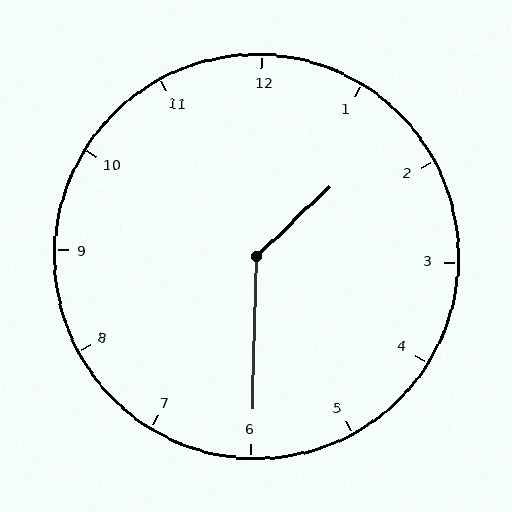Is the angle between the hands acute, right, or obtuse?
It is obtuse.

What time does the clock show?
1:30.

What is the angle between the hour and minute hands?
Approximately 135 degrees.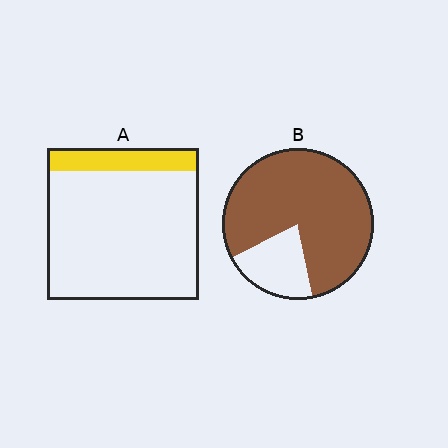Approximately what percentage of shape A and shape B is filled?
A is approximately 15% and B is approximately 80%.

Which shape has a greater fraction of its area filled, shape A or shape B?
Shape B.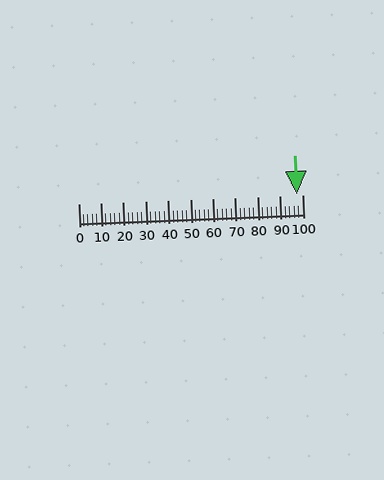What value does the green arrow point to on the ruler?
The green arrow points to approximately 98.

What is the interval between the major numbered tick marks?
The major tick marks are spaced 10 units apart.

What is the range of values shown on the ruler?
The ruler shows values from 0 to 100.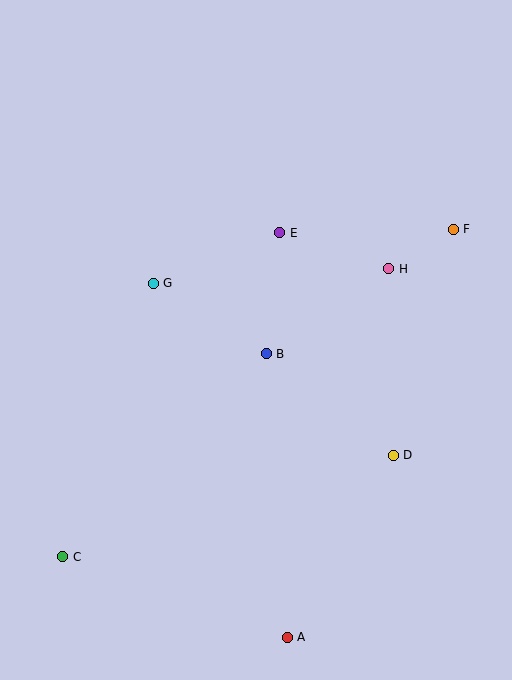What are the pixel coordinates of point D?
Point D is at (393, 455).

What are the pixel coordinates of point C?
Point C is at (63, 557).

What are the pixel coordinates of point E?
Point E is at (280, 233).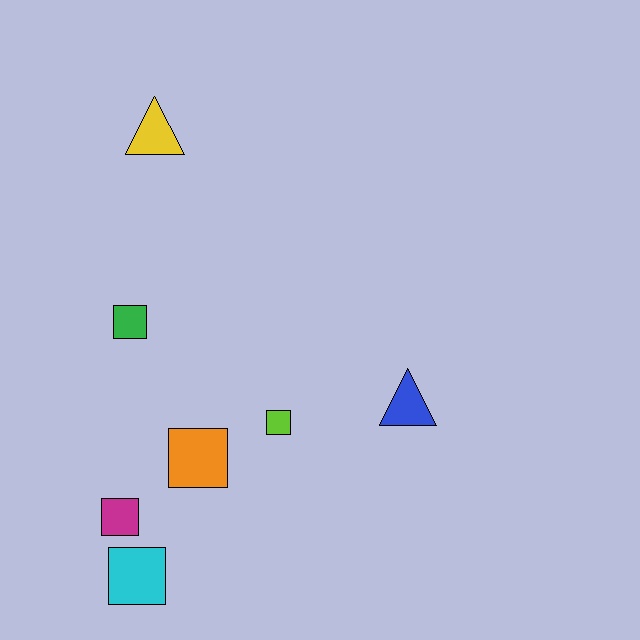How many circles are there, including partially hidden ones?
There are no circles.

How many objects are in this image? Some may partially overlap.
There are 7 objects.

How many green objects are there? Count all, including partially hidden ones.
There is 1 green object.